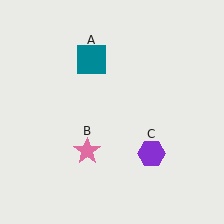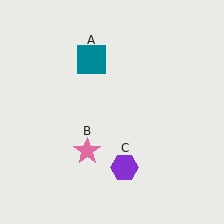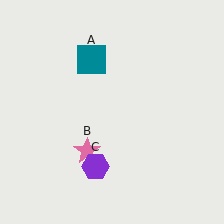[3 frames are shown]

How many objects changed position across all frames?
1 object changed position: purple hexagon (object C).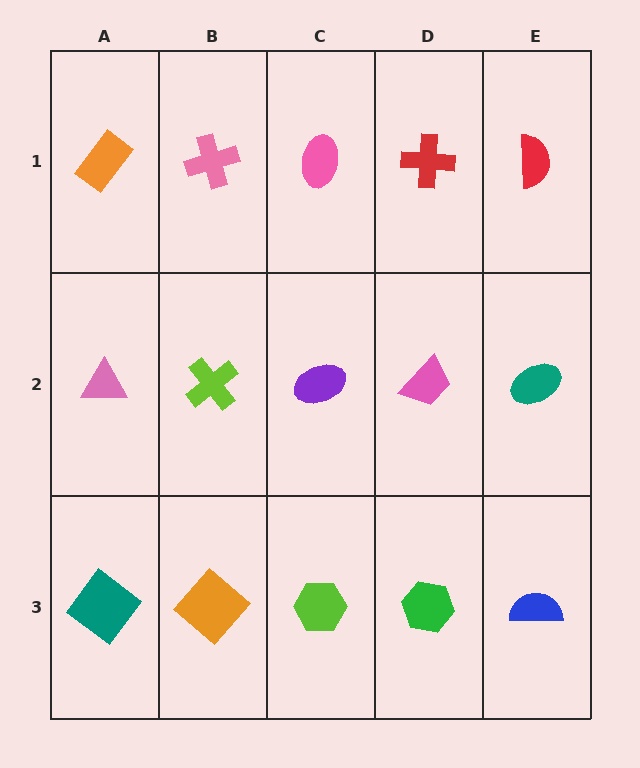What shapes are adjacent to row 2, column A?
An orange rectangle (row 1, column A), a teal diamond (row 3, column A), a lime cross (row 2, column B).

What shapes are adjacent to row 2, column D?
A red cross (row 1, column D), a green hexagon (row 3, column D), a purple ellipse (row 2, column C), a teal ellipse (row 2, column E).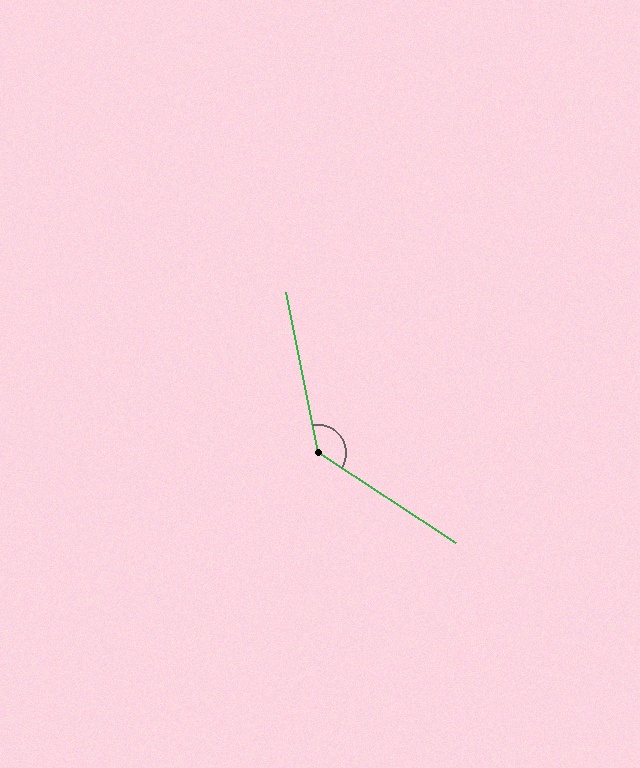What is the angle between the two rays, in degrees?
Approximately 135 degrees.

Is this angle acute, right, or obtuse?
It is obtuse.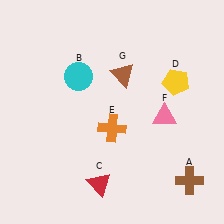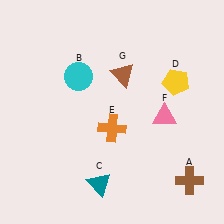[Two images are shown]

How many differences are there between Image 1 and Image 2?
There is 1 difference between the two images.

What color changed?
The triangle (C) changed from red in Image 1 to teal in Image 2.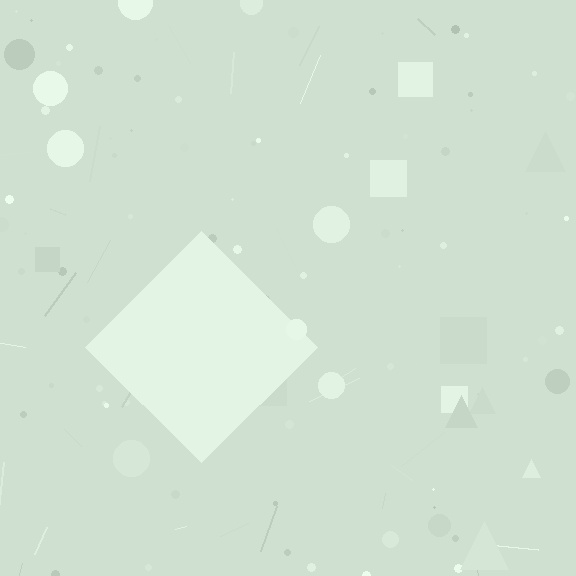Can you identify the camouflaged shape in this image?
The camouflaged shape is a diamond.